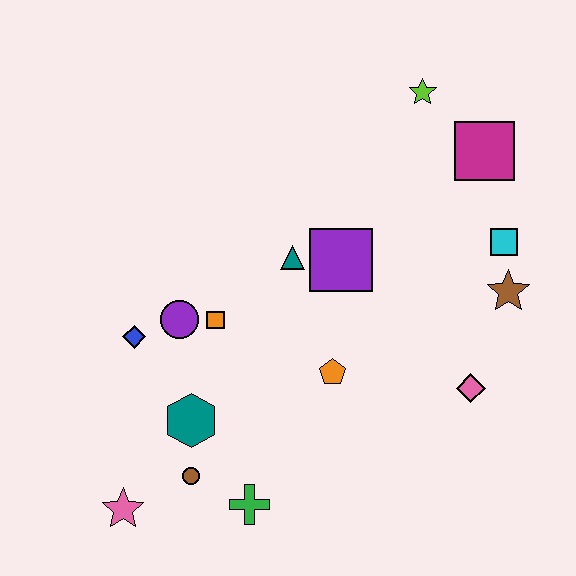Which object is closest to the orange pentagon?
The purple square is closest to the orange pentagon.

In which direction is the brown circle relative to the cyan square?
The brown circle is to the left of the cyan square.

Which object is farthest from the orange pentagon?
The lime star is farthest from the orange pentagon.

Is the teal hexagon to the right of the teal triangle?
No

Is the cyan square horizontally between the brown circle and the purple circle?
No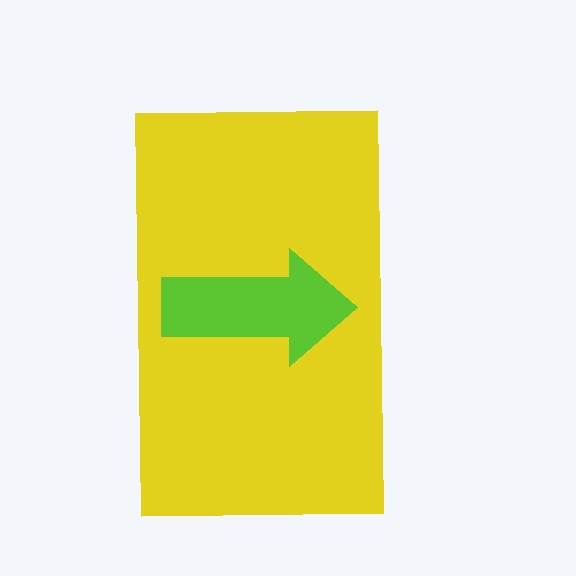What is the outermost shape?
The yellow rectangle.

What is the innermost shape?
The lime arrow.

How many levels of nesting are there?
2.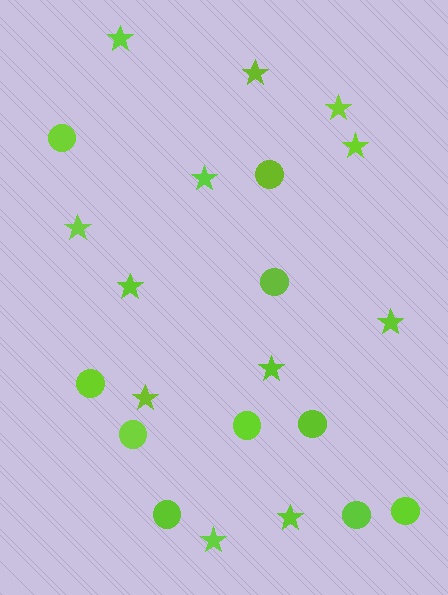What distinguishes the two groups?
There are 2 groups: one group of circles (10) and one group of stars (12).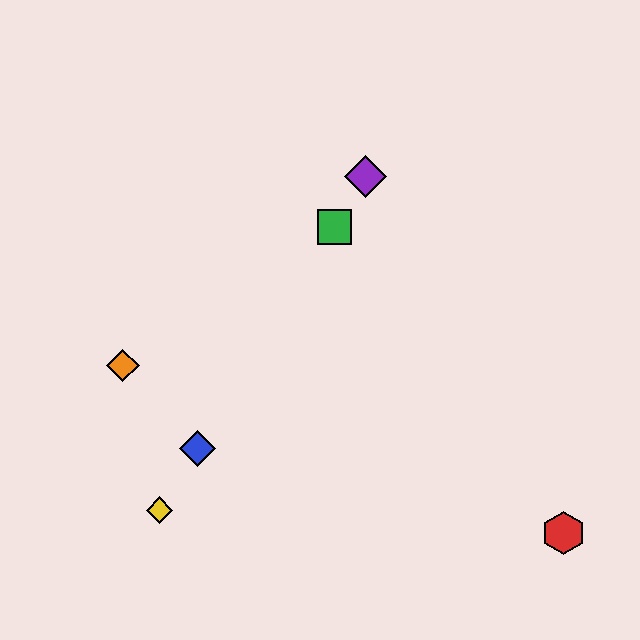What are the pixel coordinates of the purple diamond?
The purple diamond is at (366, 177).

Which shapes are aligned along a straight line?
The blue diamond, the green square, the yellow diamond, the purple diamond are aligned along a straight line.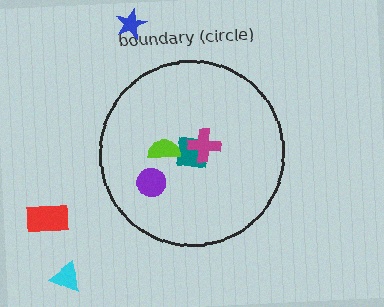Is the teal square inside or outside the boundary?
Inside.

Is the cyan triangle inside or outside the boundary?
Outside.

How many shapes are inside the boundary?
4 inside, 3 outside.